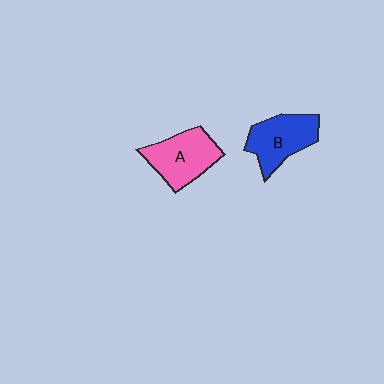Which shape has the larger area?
Shape A (pink).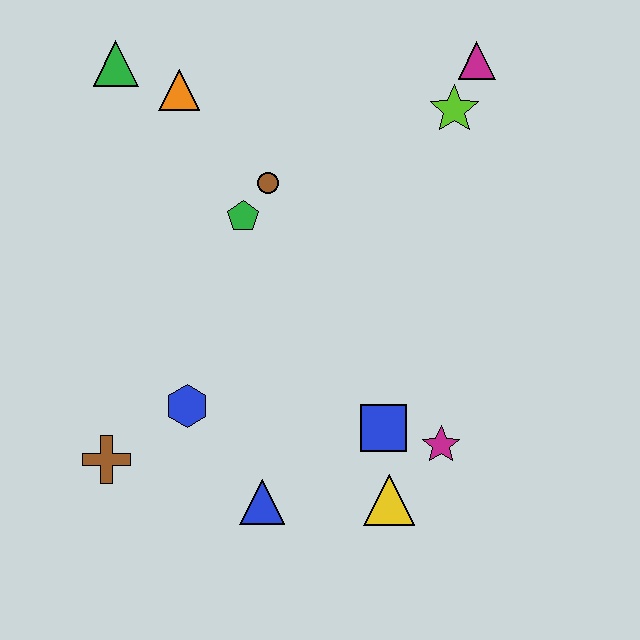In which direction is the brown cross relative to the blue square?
The brown cross is to the left of the blue square.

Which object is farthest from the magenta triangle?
The brown cross is farthest from the magenta triangle.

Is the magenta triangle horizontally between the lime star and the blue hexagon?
No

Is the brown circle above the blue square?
Yes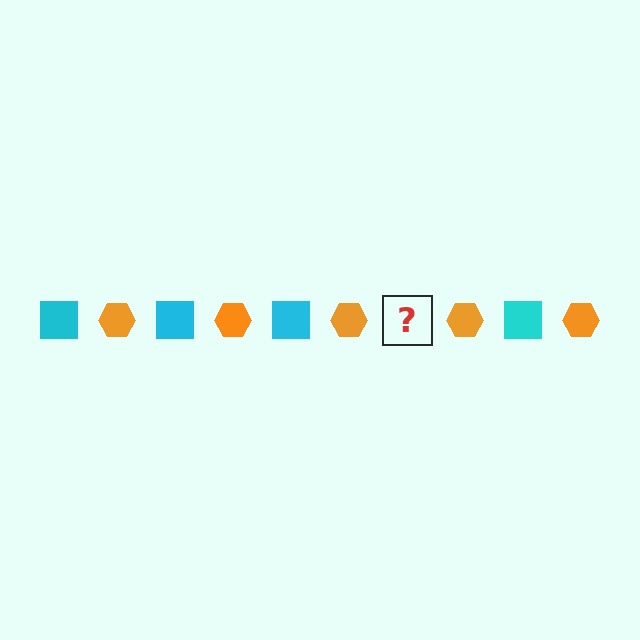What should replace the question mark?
The question mark should be replaced with a cyan square.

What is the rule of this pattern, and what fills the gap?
The rule is that the pattern alternates between cyan square and orange hexagon. The gap should be filled with a cyan square.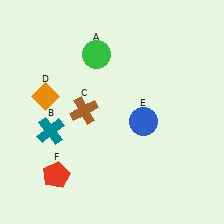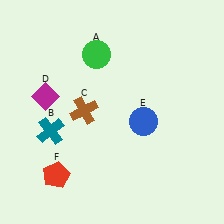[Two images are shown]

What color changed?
The diamond (D) changed from orange in Image 1 to magenta in Image 2.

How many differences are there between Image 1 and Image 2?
There is 1 difference between the two images.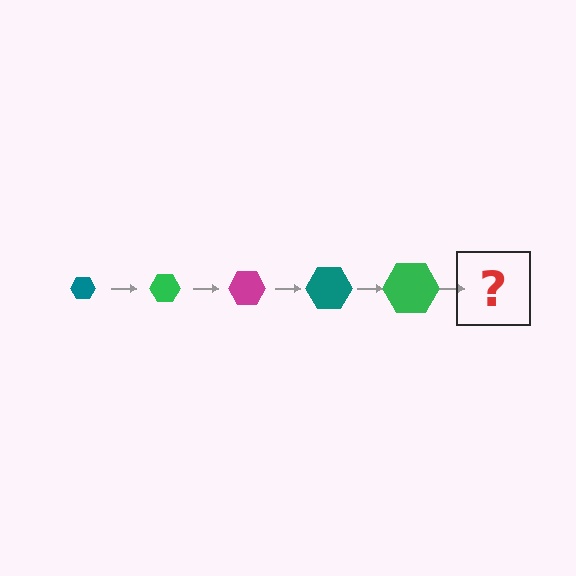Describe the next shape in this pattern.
It should be a magenta hexagon, larger than the previous one.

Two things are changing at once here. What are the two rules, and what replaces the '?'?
The two rules are that the hexagon grows larger each step and the color cycles through teal, green, and magenta. The '?' should be a magenta hexagon, larger than the previous one.